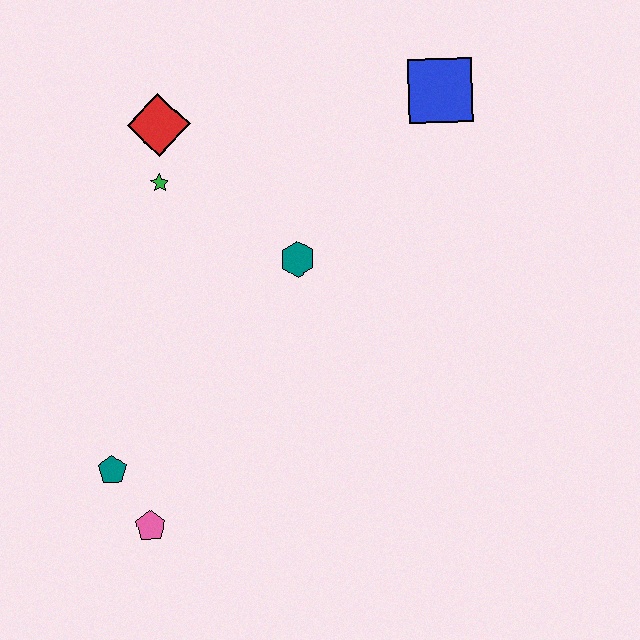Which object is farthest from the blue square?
The pink pentagon is farthest from the blue square.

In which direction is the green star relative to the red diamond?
The green star is below the red diamond.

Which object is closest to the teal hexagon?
The green star is closest to the teal hexagon.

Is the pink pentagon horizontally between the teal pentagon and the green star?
Yes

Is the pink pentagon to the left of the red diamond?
Yes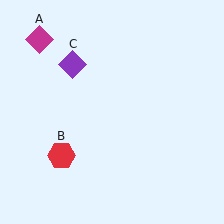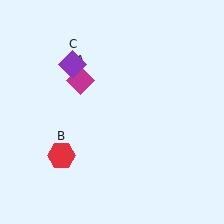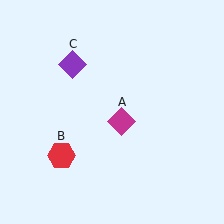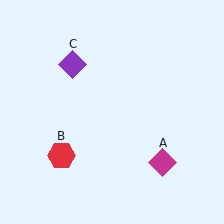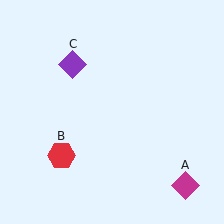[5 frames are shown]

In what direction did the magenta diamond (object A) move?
The magenta diamond (object A) moved down and to the right.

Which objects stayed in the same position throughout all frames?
Red hexagon (object B) and purple diamond (object C) remained stationary.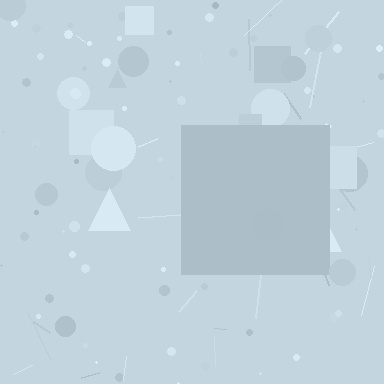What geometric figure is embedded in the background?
A square is embedded in the background.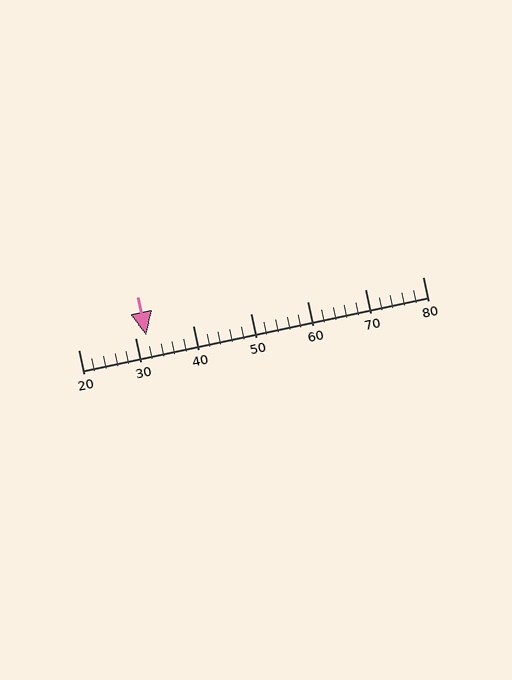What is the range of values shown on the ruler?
The ruler shows values from 20 to 80.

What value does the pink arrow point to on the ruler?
The pink arrow points to approximately 32.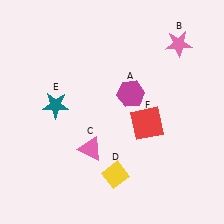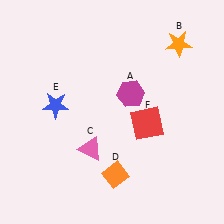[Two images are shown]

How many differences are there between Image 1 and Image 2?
There are 3 differences between the two images.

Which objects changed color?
B changed from pink to orange. D changed from yellow to orange. E changed from teal to blue.